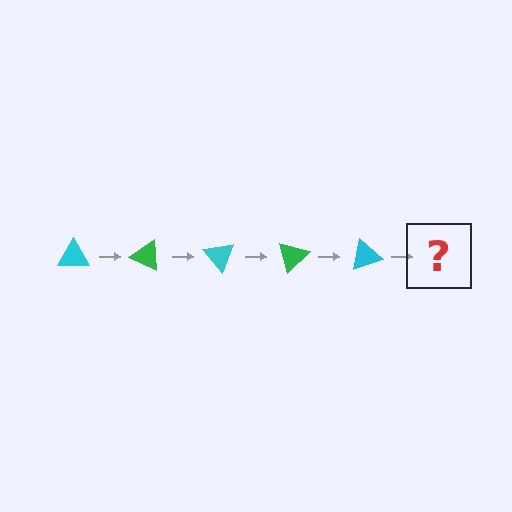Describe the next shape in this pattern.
It should be a green triangle, rotated 125 degrees from the start.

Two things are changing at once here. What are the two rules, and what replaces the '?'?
The two rules are that it rotates 25 degrees each step and the color cycles through cyan and green. The '?' should be a green triangle, rotated 125 degrees from the start.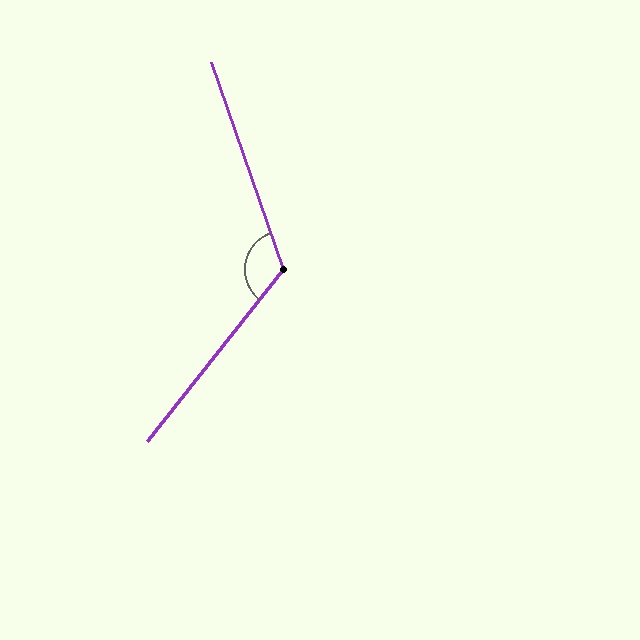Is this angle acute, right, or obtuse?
It is obtuse.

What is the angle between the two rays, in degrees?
Approximately 123 degrees.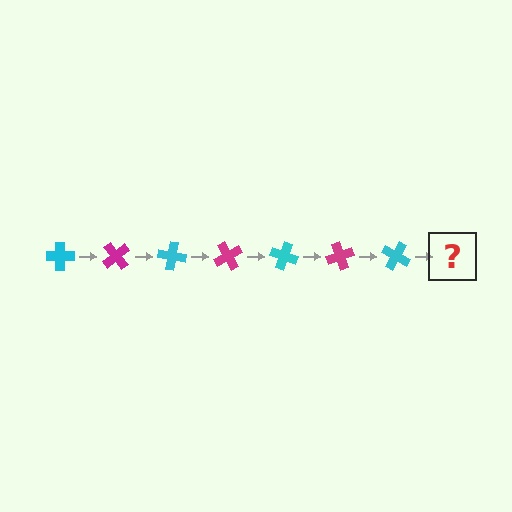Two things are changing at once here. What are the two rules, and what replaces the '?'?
The two rules are that it rotates 50 degrees each step and the color cycles through cyan and magenta. The '?' should be a magenta cross, rotated 350 degrees from the start.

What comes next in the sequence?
The next element should be a magenta cross, rotated 350 degrees from the start.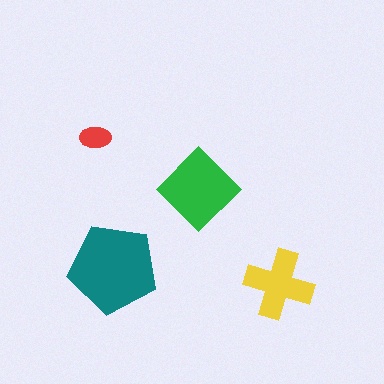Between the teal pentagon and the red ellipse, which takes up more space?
The teal pentagon.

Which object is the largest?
The teal pentagon.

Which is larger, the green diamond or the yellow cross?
The green diamond.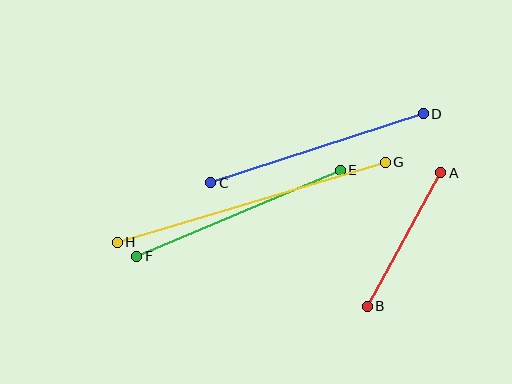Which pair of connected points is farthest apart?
Points G and H are farthest apart.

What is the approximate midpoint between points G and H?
The midpoint is at approximately (251, 202) pixels.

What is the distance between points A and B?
The distance is approximately 152 pixels.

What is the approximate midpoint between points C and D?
The midpoint is at approximately (317, 148) pixels.